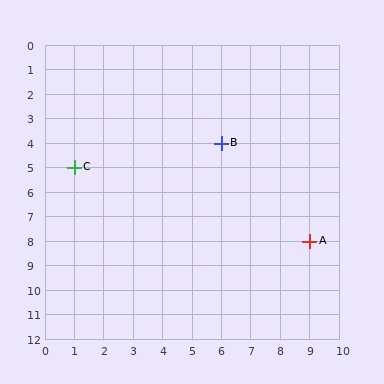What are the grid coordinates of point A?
Point A is at grid coordinates (9, 8).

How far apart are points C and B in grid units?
Points C and B are 5 columns and 1 row apart (about 5.1 grid units diagonally).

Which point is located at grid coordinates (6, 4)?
Point B is at (6, 4).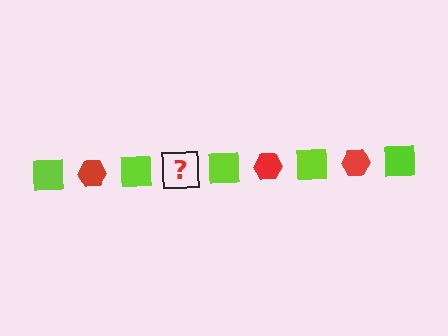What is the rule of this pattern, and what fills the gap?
The rule is that the pattern alternates between lime square and red hexagon. The gap should be filled with a red hexagon.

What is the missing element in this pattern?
The missing element is a red hexagon.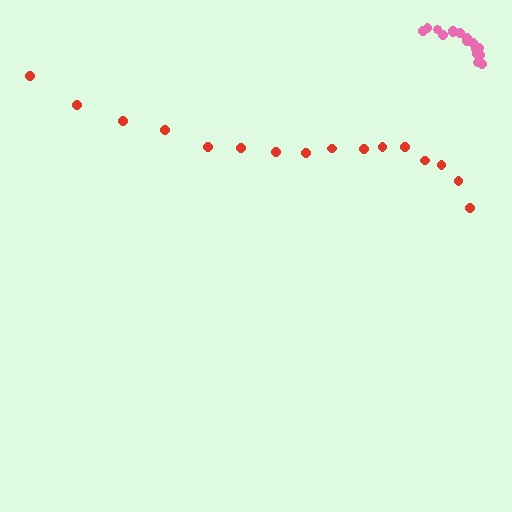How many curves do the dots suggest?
There are 2 distinct paths.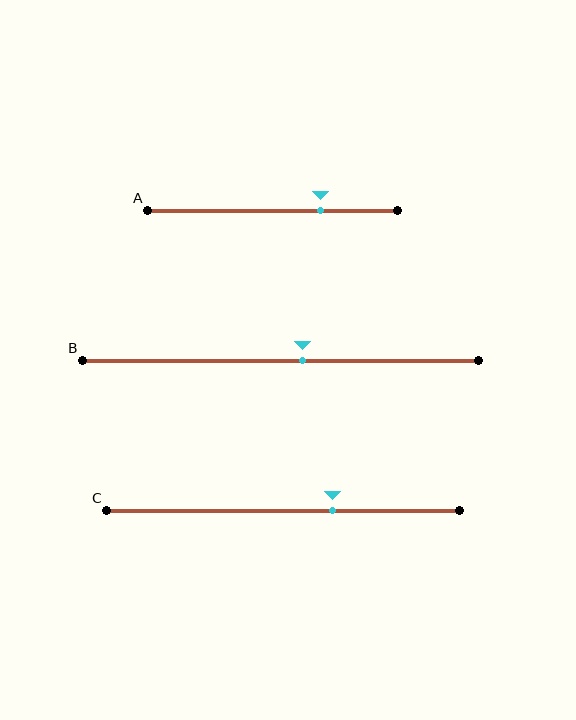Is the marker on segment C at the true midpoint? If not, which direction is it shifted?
No, the marker on segment C is shifted to the right by about 14% of the segment length.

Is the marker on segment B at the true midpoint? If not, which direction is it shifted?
No, the marker on segment B is shifted to the right by about 6% of the segment length.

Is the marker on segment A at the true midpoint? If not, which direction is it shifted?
No, the marker on segment A is shifted to the right by about 19% of the segment length.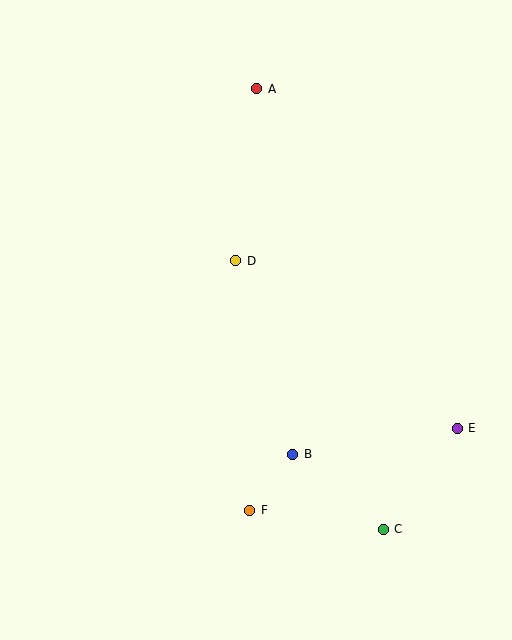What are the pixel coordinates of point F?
Point F is at (250, 510).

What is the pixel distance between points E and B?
The distance between E and B is 167 pixels.